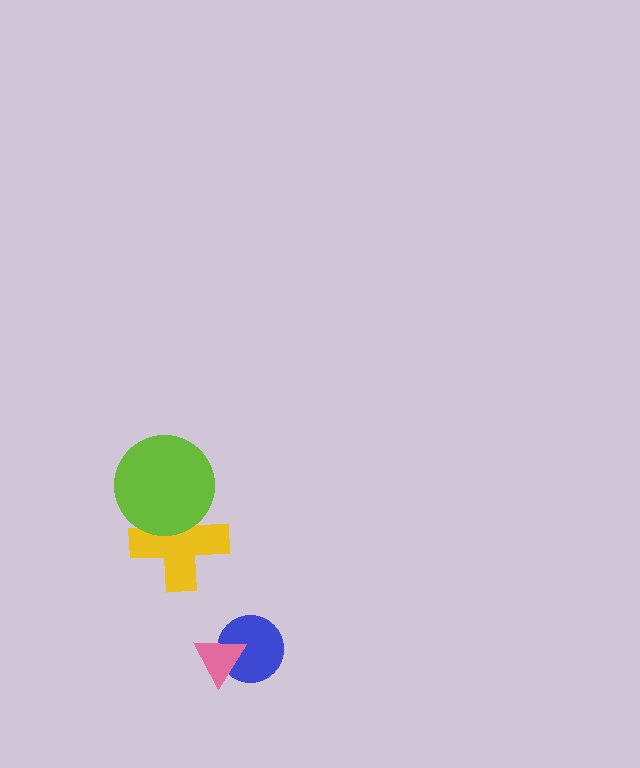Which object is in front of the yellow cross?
The lime circle is in front of the yellow cross.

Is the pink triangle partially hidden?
No, no other shape covers it.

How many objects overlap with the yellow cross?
1 object overlaps with the yellow cross.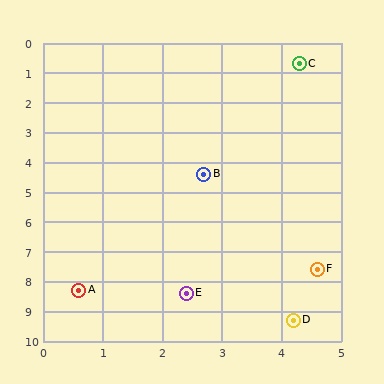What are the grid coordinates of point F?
Point F is at approximately (4.6, 7.6).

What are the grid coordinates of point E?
Point E is at approximately (2.4, 8.4).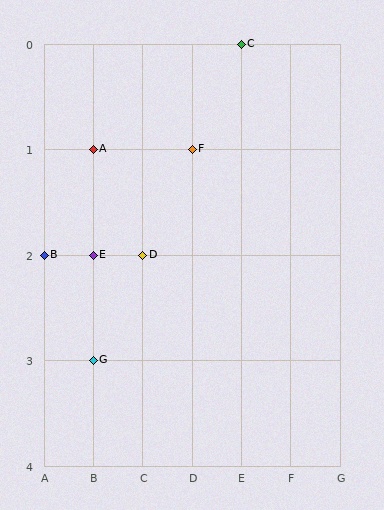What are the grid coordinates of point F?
Point F is at grid coordinates (D, 1).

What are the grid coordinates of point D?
Point D is at grid coordinates (C, 2).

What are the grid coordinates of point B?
Point B is at grid coordinates (A, 2).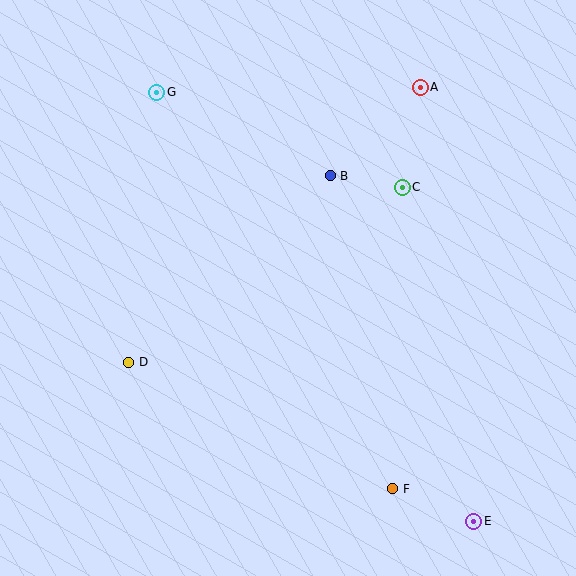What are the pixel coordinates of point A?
Point A is at (420, 87).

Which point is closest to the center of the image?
Point B at (330, 176) is closest to the center.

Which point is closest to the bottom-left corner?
Point D is closest to the bottom-left corner.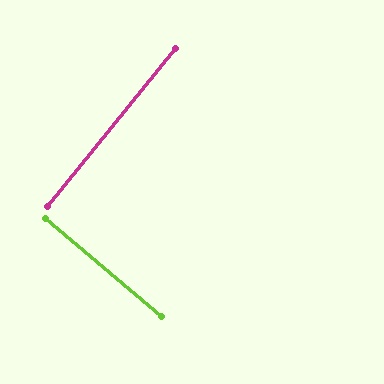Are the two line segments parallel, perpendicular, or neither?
Perpendicular — they meet at approximately 89°.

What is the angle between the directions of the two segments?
Approximately 89 degrees.